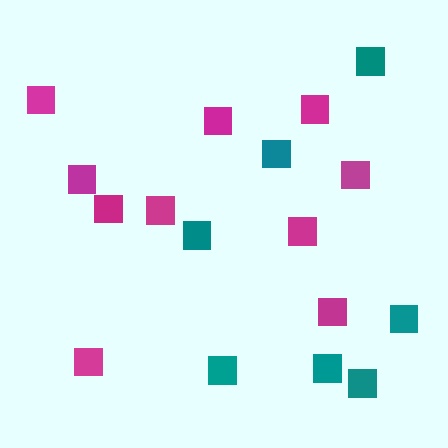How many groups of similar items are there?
There are 2 groups: one group of magenta squares (10) and one group of teal squares (7).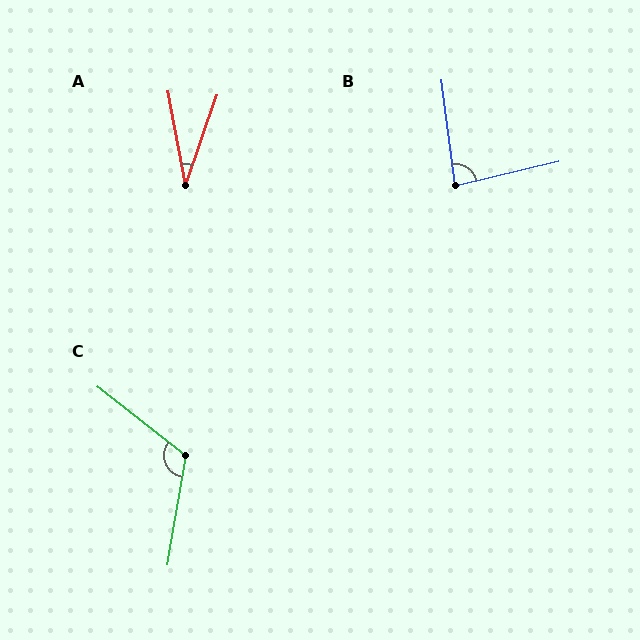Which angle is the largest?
C, at approximately 119 degrees.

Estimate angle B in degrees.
Approximately 84 degrees.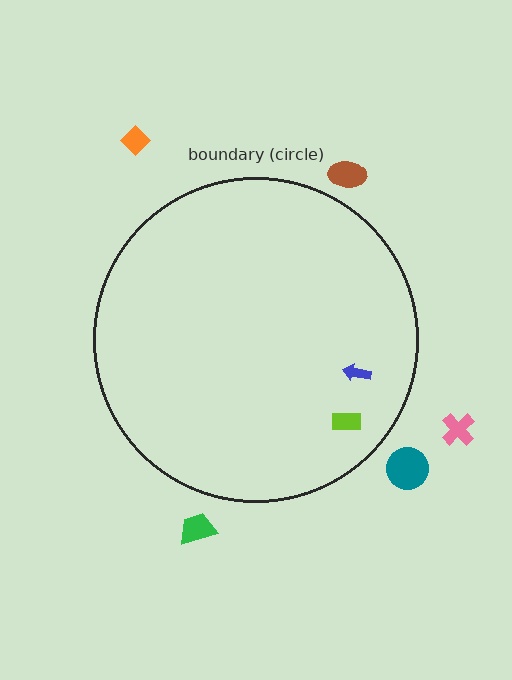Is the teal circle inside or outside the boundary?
Outside.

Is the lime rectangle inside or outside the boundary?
Inside.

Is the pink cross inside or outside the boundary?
Outside.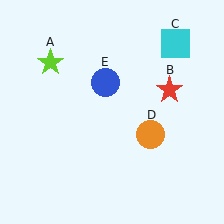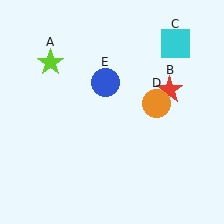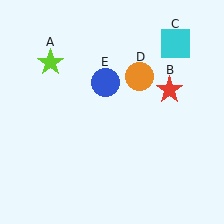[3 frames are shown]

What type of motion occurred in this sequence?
The orange circle (object D) rotated counterclockwise around the center of the scene.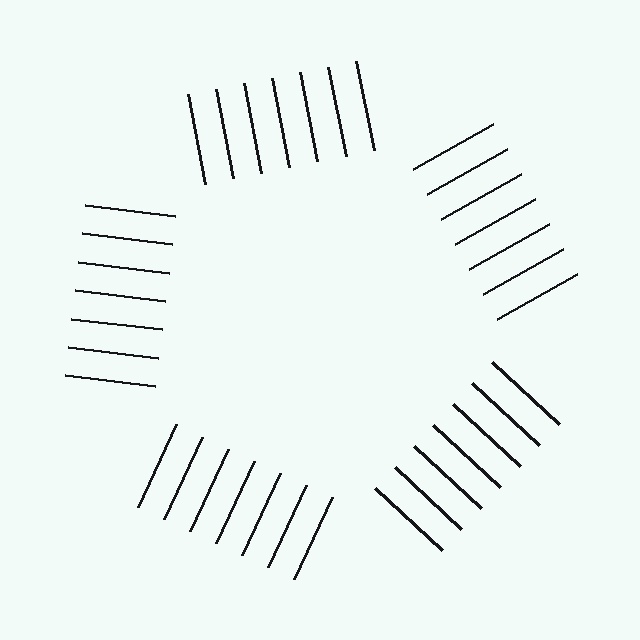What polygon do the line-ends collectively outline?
An illusory pentagon — the line segments terminate on its edges but no continuous stroke is drawn.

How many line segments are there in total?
35 — 7 along each of the 5 edges.